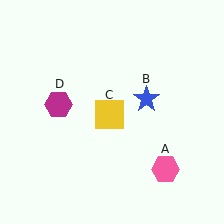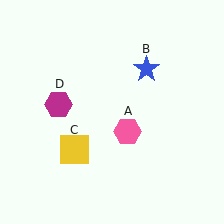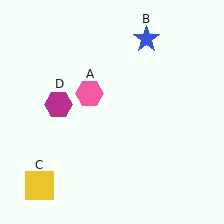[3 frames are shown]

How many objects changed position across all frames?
3 objects changed position: pink hexagon (object A), blue star (object B), yellow square (object C).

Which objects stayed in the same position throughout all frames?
Magenta hexagon (object D) remained stationary.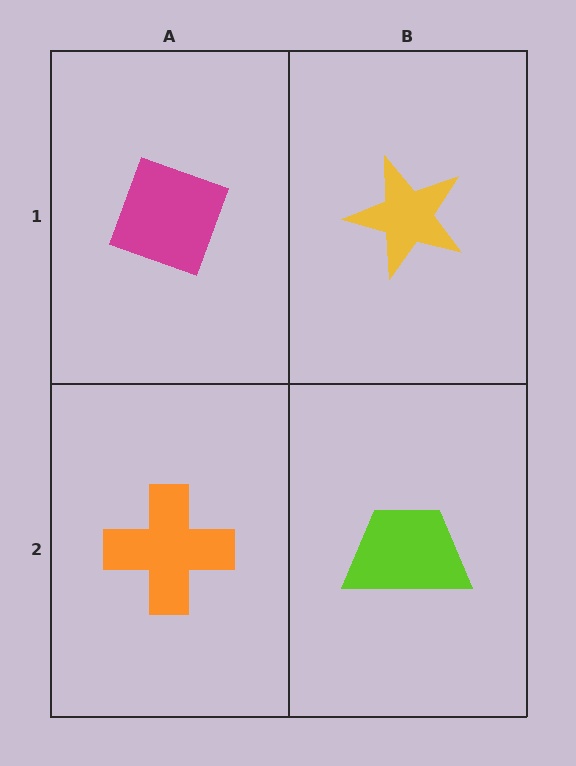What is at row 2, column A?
An orange cross.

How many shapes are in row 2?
2 shapes.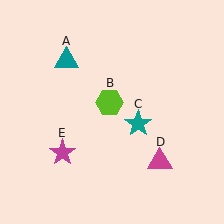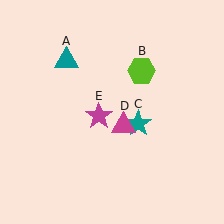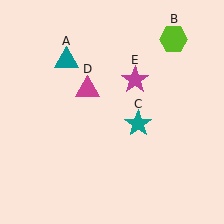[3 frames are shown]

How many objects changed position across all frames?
3 objects changed position: lime hexagon (object B), magenta triangle (object D), magenta star (object E).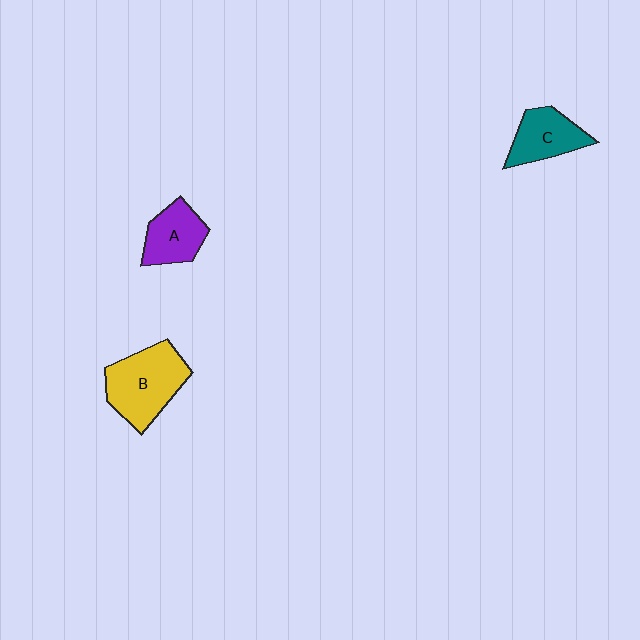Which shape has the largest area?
Shape B (yellow).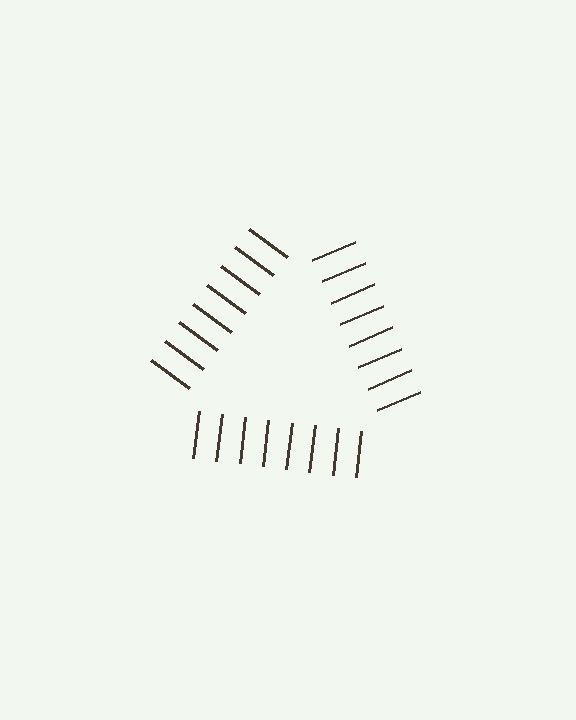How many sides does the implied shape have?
3 sides — the line-ends trace a triangle.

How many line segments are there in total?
24 — 8 along each of the 3 edges.